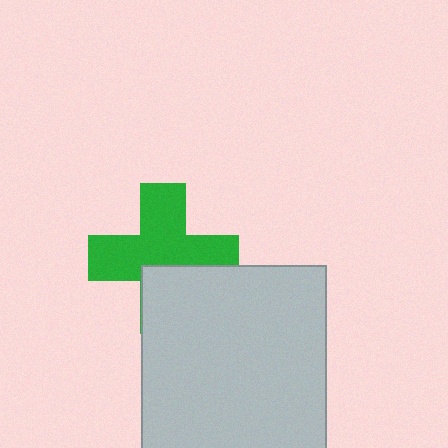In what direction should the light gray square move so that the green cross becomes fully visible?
The light gray square should move down. That is the shortest direction to clear the overlap and leave the green cross fully visible.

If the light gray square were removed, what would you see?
You would see the complete green cross.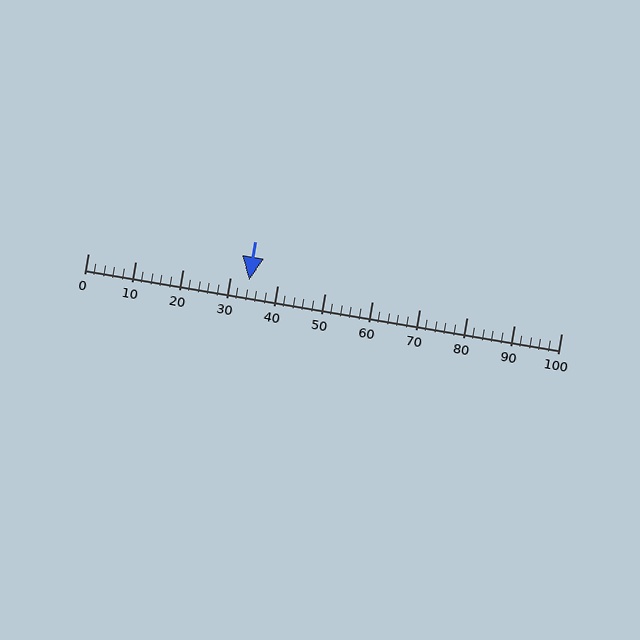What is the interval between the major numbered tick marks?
The major tick marks are spaced 10 units apart.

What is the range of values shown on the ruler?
The ruler shows values from 0 to 100.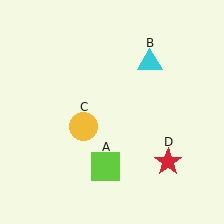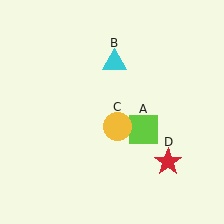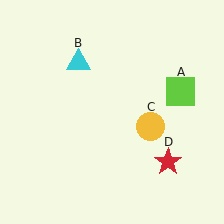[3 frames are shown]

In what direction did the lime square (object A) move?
The lime square (object A) moved up and to the right.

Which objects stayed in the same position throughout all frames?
Red star (object D) remained stationary.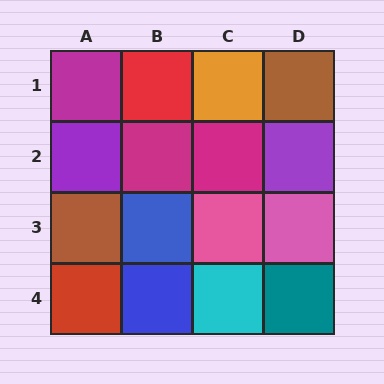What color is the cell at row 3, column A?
Brown.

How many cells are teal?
1 cell is teal.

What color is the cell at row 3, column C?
Pink.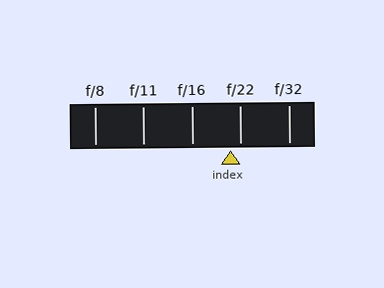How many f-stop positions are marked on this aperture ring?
There are 5 f-stop positions marked.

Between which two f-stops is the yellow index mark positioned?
The index mark is between f/16 and f/22.